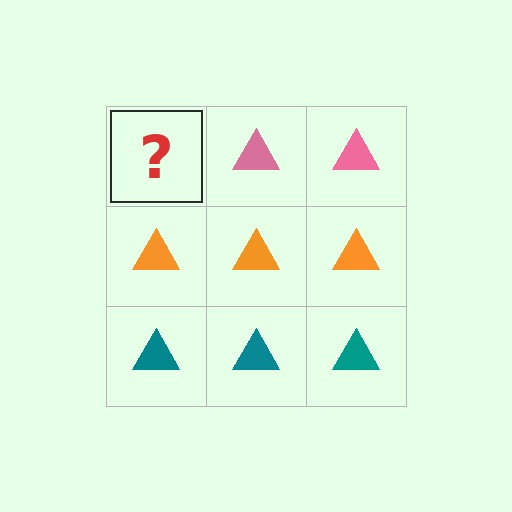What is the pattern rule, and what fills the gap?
The rule is that each row has a consistent color. The gap should be filled with a pink triangle.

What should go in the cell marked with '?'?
The missing cell should contain a pink triangle.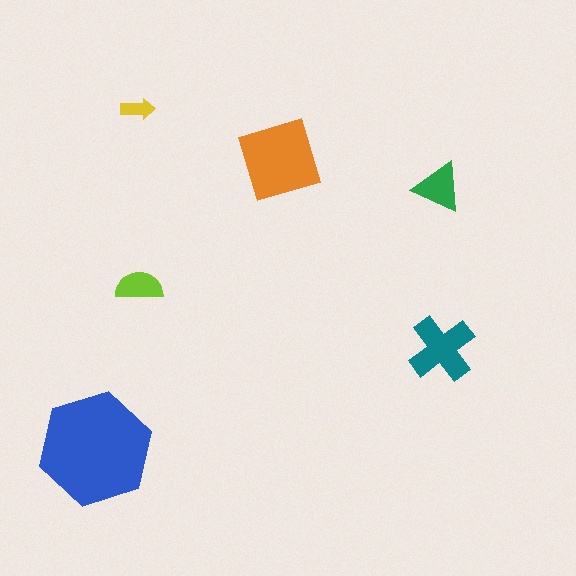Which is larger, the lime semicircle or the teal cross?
The teal cross.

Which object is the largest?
The blue hexagon.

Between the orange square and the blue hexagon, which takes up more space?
The blue hexagon.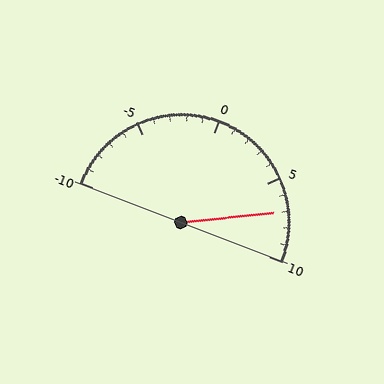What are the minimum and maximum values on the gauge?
The gauge ranges from -10 to 10.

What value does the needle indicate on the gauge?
The needle indicates approximately 7.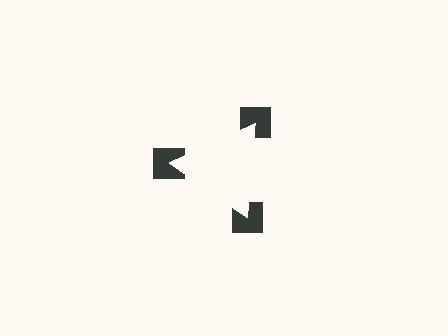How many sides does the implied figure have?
3 sides.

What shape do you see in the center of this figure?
An illusory triangle — its edges are inferred from the aligned wedge cuts in the notched squares, not physically drawn.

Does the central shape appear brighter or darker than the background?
It typically appears slightly brighter than the background, even though no actual brightness change is drawn.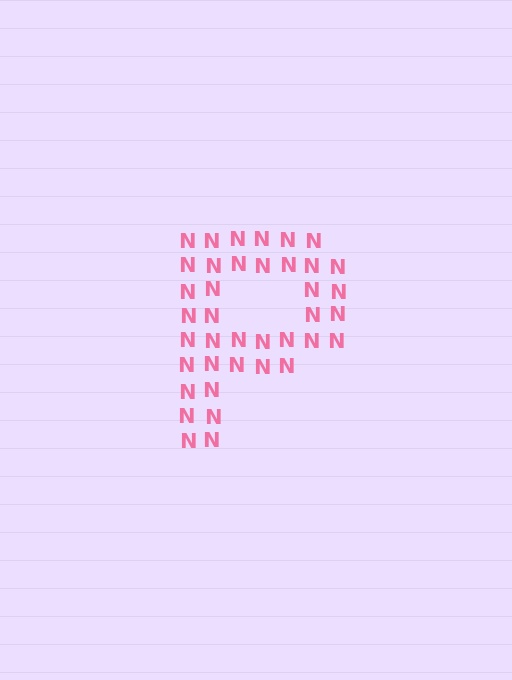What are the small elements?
The small elements are letter N's.